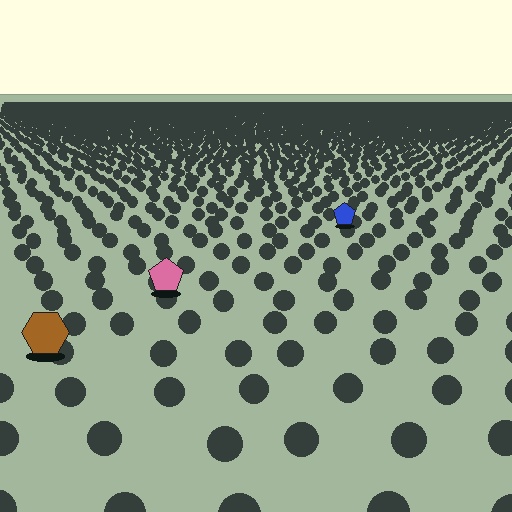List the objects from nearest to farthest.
From nearest to farthest: the brown hexagon, the pink pentagon, the blue pentagon.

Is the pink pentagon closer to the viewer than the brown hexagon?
No. The brown hexagon is closer — you can tell from the texture gradient: the ground texture is coarser near it.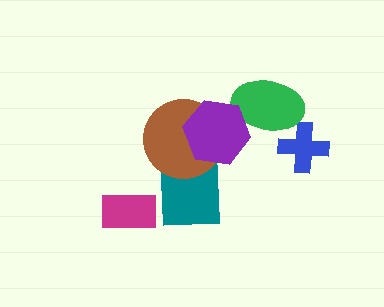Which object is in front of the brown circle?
The purple hexagon is in front of the brown circle.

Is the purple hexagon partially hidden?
No, no other shape covers it.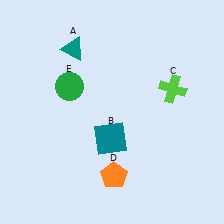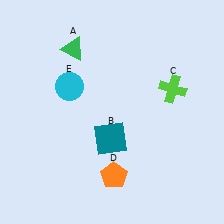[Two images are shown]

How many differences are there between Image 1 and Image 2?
There are 2 differences between the two images.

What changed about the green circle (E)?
In Image 1, E is green. In Image 2, it changed to cyan.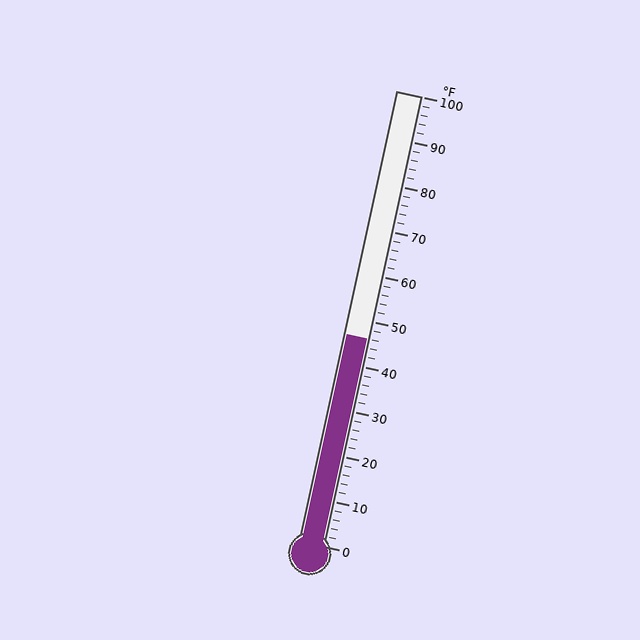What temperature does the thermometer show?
The thermometer shows approximately 46°F.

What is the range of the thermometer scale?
The thermometer scale ranges from 0°F to 100°F.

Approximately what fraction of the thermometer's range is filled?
The thermometer is filled to approximately 45% of its range.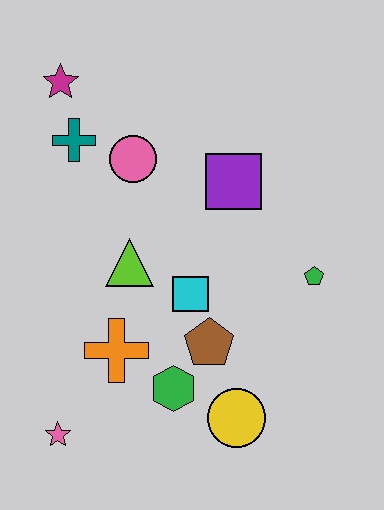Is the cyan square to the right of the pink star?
Yes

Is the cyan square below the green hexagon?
No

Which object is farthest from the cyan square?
The magenta star is farthest from the cyan square.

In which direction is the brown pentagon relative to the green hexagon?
The brown pentagon is above the green hexagon.